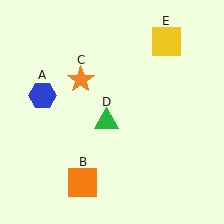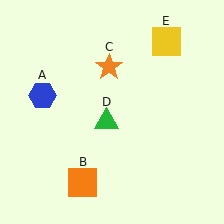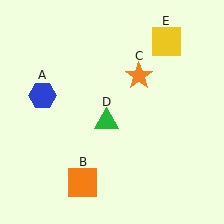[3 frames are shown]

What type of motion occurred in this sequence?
The orange star (object C) rotated clockwise around the center of the scene.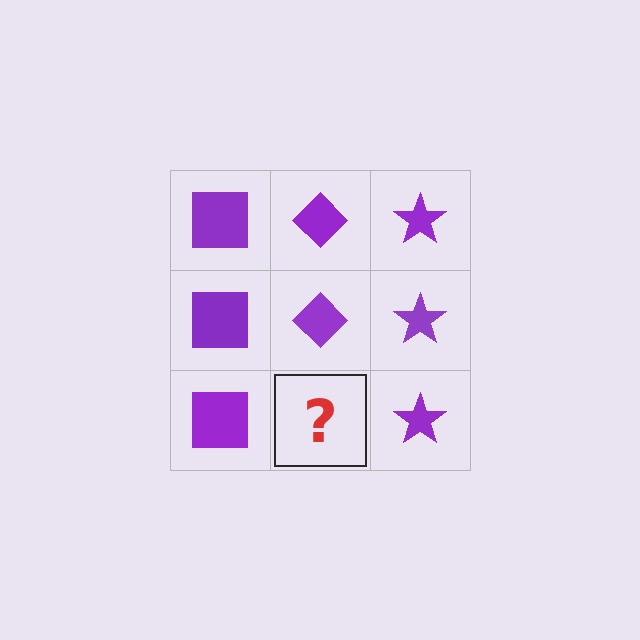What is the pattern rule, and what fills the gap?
The rule is that each column has a consistent shape. The gap should be filled with a purple diamond.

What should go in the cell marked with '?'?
The missing cell should contain a purple diamond.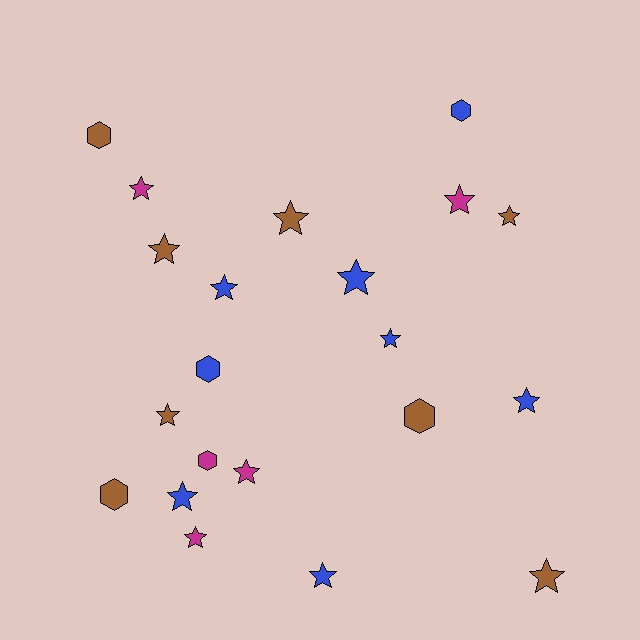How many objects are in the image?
There are 21 objects.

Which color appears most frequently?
Brown, with 8 objects.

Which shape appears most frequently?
Star, with 15 objects.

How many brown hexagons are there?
There are 3 brown hexagons.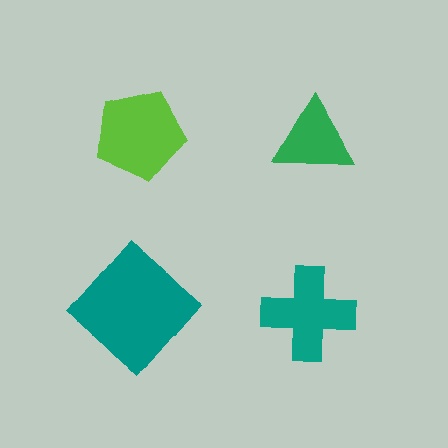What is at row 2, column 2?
A teal cross.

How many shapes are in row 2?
2 shapes.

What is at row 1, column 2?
A green triangle.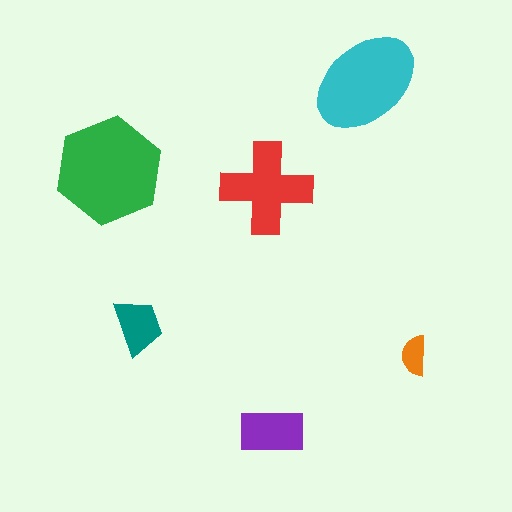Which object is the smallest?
The orange semicircle.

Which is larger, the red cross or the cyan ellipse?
The cyan ellipse.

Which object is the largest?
The green hexagon.